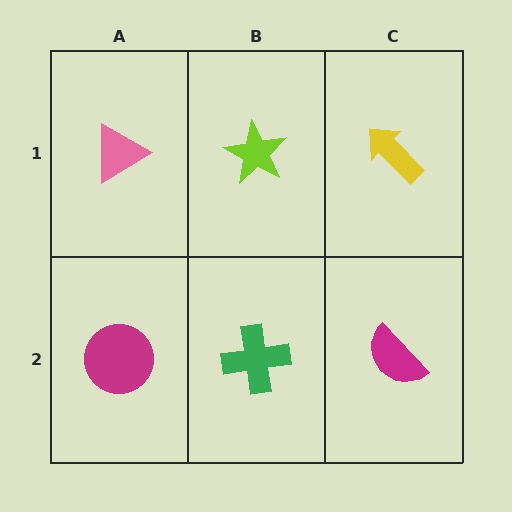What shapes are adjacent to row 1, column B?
A green cross (row 2, column B), a pink triangle (row 1, column A), a yellow arrow (row 1, column C).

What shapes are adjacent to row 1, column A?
A magenta circle (row 2, column A), a lime star (row 1, column B).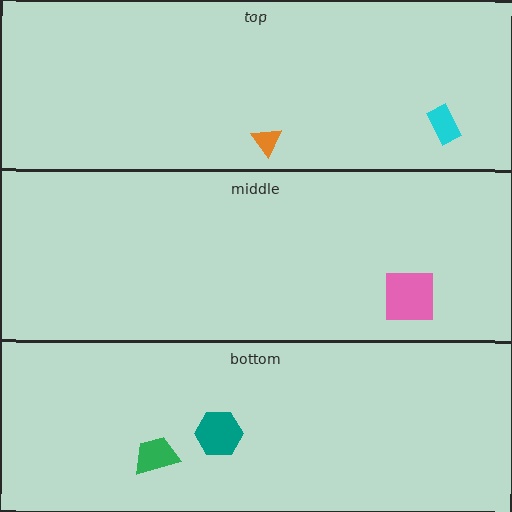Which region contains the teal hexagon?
The bottom region.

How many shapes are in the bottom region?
2.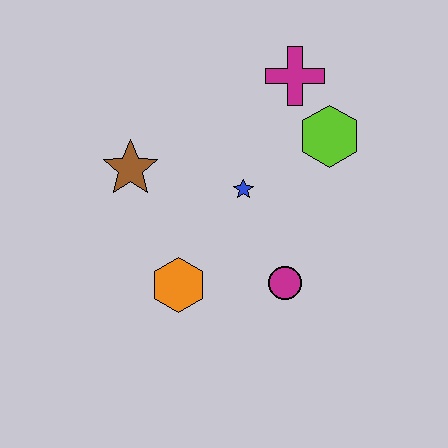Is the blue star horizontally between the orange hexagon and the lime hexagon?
Yes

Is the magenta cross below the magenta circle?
No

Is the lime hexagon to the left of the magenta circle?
No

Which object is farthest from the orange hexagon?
The magenta cross is farthest from the orange hexagon.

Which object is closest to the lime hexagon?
The magenta cross is closest to the lime hexagon.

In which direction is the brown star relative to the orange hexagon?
The brown star is above the orange hexagon.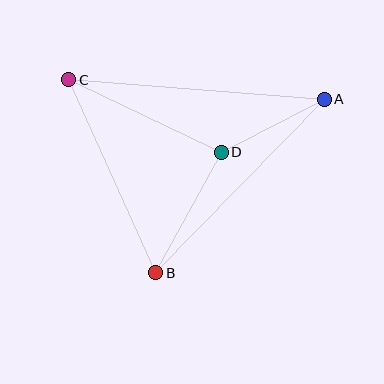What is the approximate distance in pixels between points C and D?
The distance between C and D is approximately 169 pixels.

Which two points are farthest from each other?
Points A and C are farthest from each other.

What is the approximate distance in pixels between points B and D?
The distance between B and D is approximately 137 pixels.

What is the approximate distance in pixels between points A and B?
The distance between A and B is approximately 242 pixels.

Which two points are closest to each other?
Points A and D are closest to each other.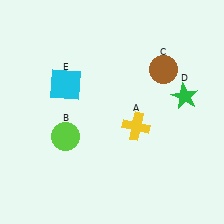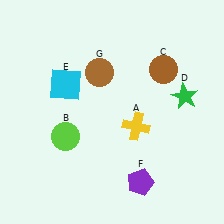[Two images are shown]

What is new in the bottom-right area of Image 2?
A purple pentagon (F) was added in the bottom-right area of Image 2.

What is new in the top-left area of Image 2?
A brown circle (G) was added in the top-left area of Image 2.